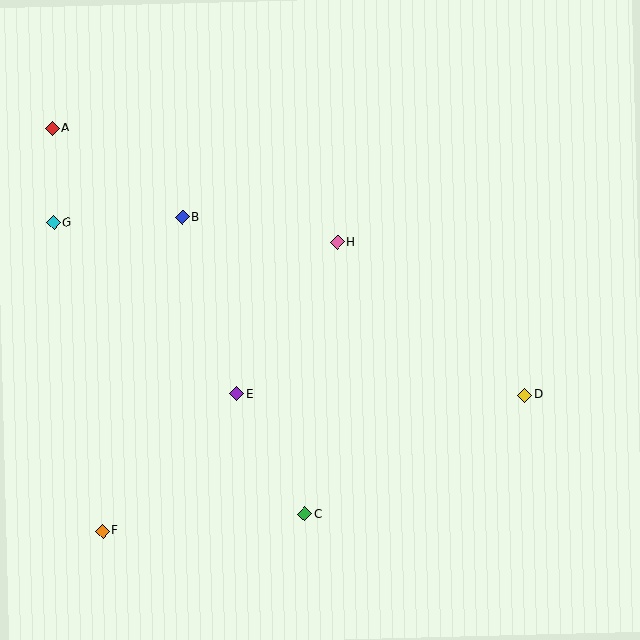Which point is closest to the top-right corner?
Point H is closest to the top-right corner.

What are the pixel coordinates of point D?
Point D is at (525, 395).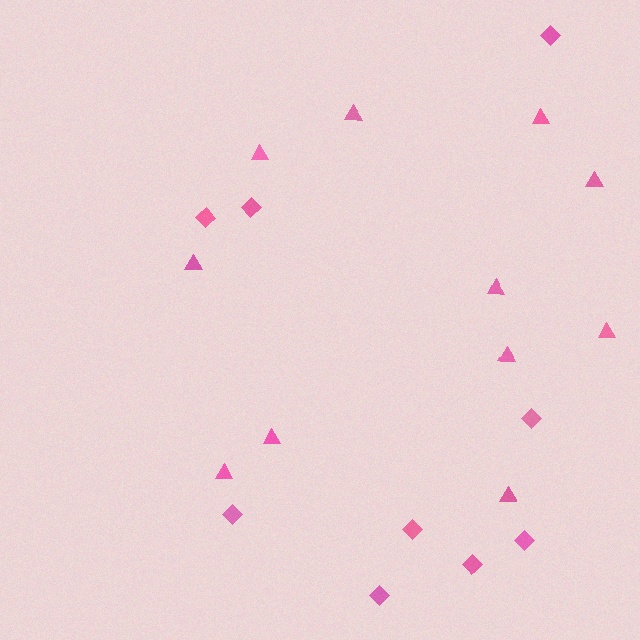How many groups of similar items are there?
There are 2 groups: one group of diamonds (9) and one group of triangles (11).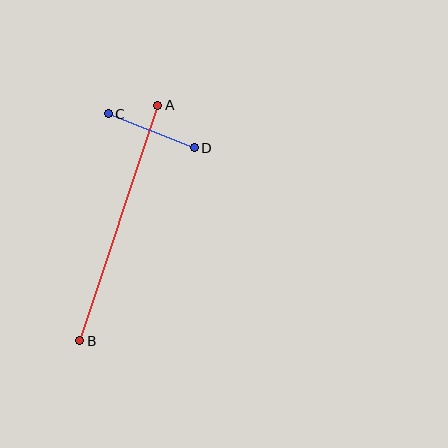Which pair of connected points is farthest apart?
Points A and B are farthest apart.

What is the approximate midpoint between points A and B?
The midpoint is at approximately (119, 223) pixels.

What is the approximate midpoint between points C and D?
The midpoint is at approximately (151, 131) pixels.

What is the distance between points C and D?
The distance is approximately 92 pixels.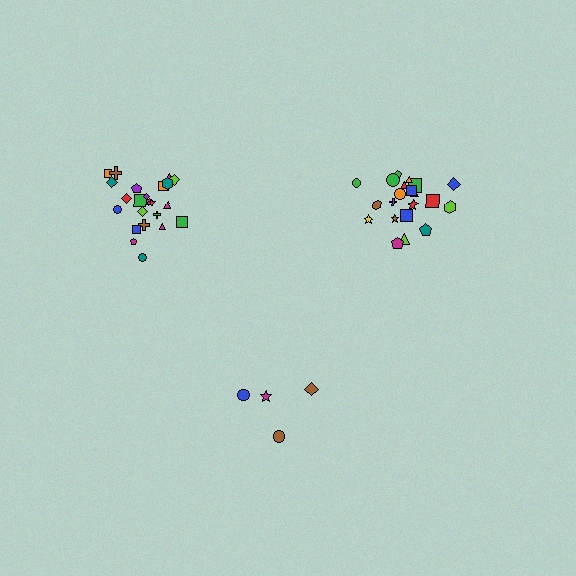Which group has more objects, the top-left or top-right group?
The top-left group.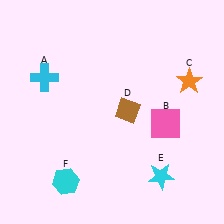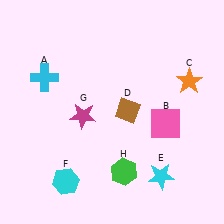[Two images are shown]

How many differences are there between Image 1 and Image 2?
There are 2 differences between the two images.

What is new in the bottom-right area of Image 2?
A green hexagon (H) was added in the bottom-right area of Image 2.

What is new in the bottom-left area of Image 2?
A magenta star (G) was added in the bottom-left area of Image 2.